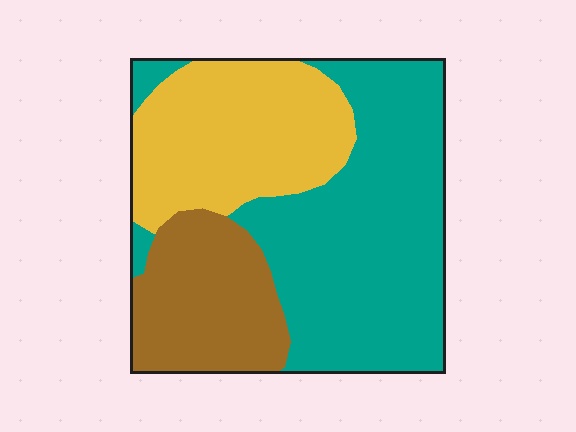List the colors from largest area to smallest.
From largest to smallest: teal, yellow, brown.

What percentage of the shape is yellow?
Yellow takes up about one third (1/3) of the shape.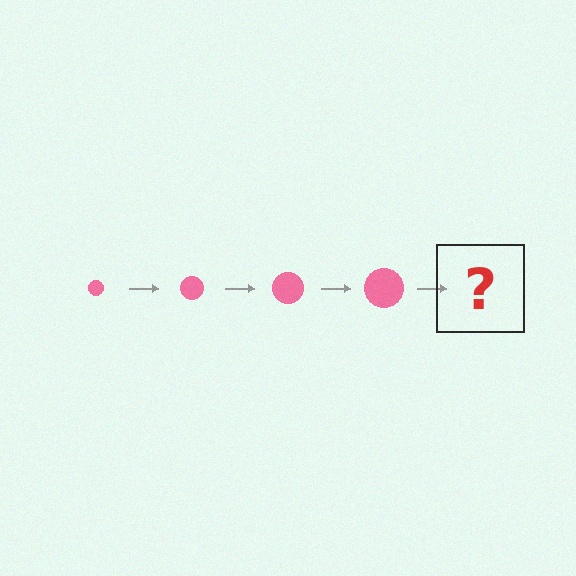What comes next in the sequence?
The next element should be a pink circle, larger than the previous one.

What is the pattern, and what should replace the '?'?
The pattern is that the circle gets progressively larger each step. The '?' should be a pink circle, larger than the previous one.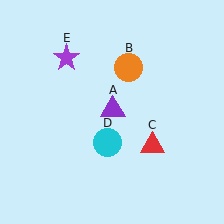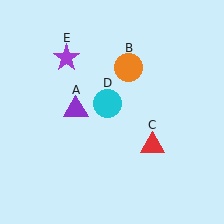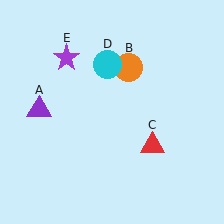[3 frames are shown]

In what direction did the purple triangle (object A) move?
The purple triangle (object A) moved left.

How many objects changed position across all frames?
2 objects changed position: purple triangle (object A), cyan circle (object D).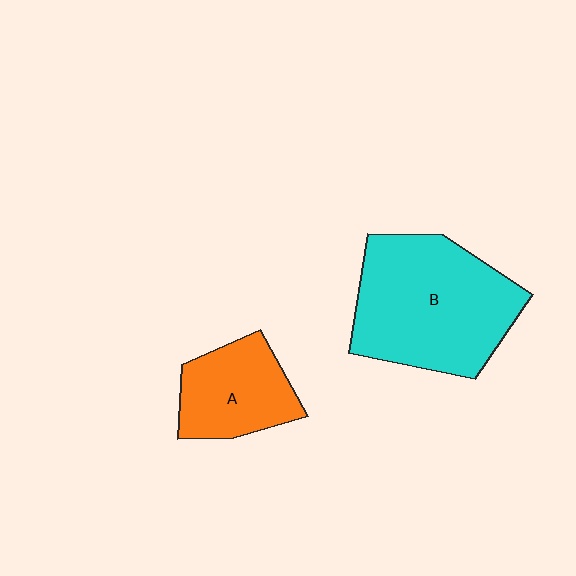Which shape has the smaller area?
Shape A (orange).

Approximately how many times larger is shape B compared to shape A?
Approximately 2.0 times.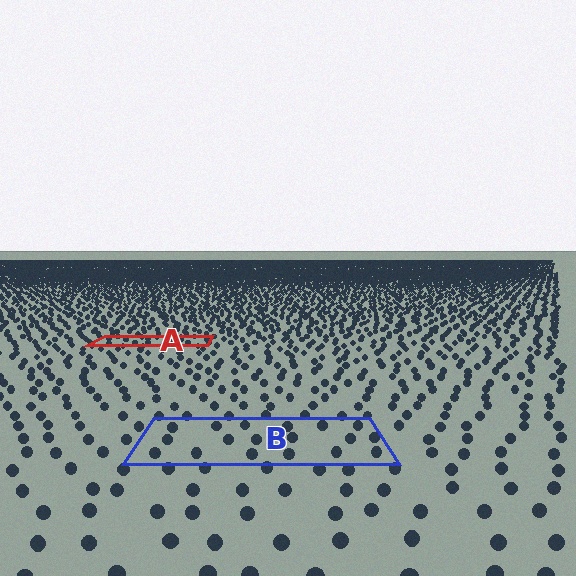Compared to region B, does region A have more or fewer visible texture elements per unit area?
Region A has more texture elements per unit area — they are packed more densely because it is farther away.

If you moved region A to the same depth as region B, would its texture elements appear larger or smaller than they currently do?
They would appear larger. At a closer depth, the same texture elements are projected at a bigger on-screen size.